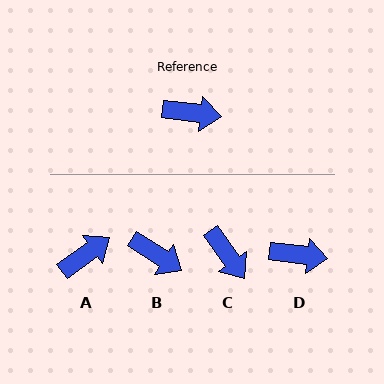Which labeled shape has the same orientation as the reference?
D.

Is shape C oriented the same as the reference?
No, it is off by about 47 degrees.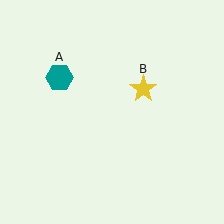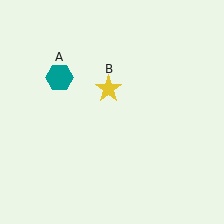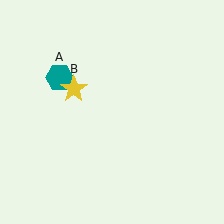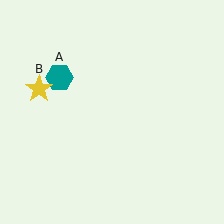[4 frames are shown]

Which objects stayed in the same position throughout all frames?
Teal hexagon (object A) remained stationary.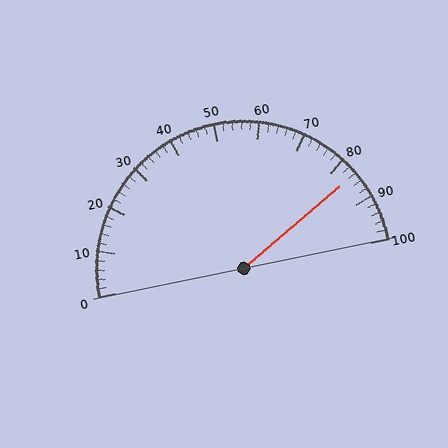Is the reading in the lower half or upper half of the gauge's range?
The reading is in the upper half of the range (0 to 100).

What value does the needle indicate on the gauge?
The needle indicates approximately 84.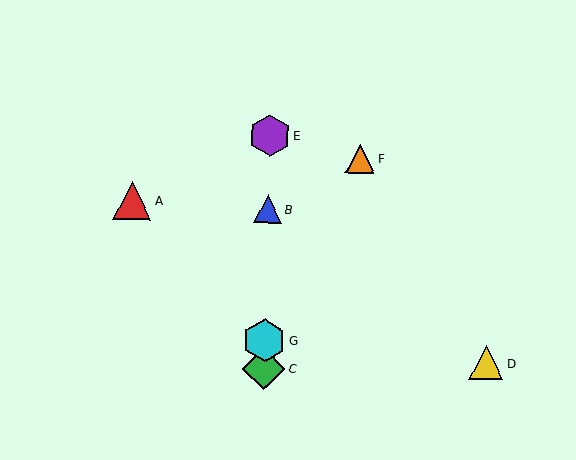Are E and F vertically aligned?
No, E is at x≈270 and F is at x≈360.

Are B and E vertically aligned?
Yes, both are at x≈268.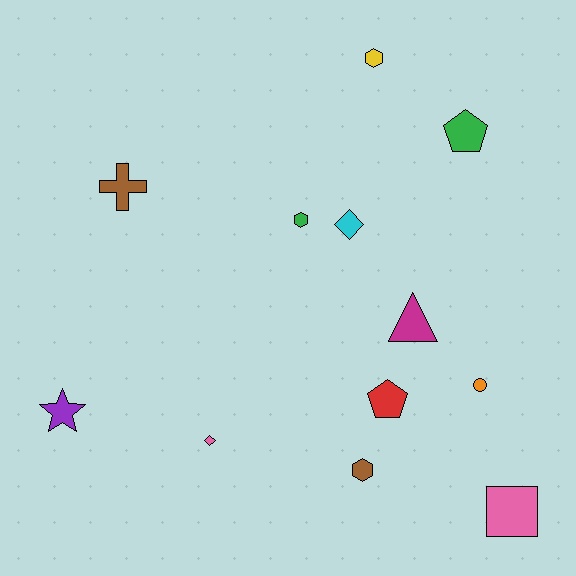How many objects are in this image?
There are 12 objects.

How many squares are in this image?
There is 1 square.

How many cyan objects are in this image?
There is 1 cyan object.